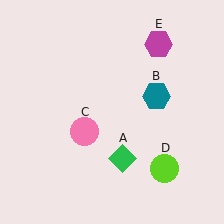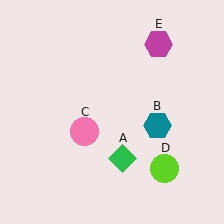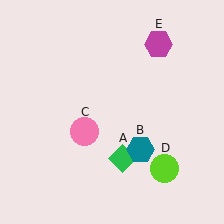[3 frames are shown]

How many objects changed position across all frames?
1 object changed position: teal hexagon (object B).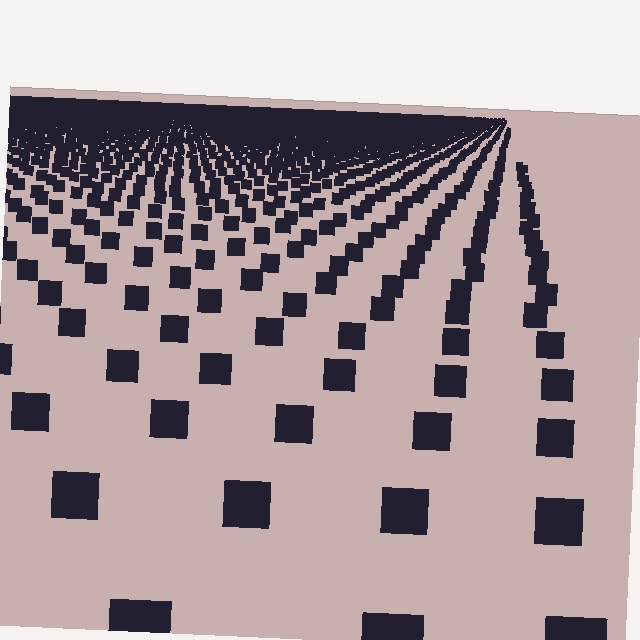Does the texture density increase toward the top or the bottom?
Density increases toward the top.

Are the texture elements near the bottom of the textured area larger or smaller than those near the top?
Larger. Near the bottom, elements are closer to the viewer and appear at a bigger on-screen size.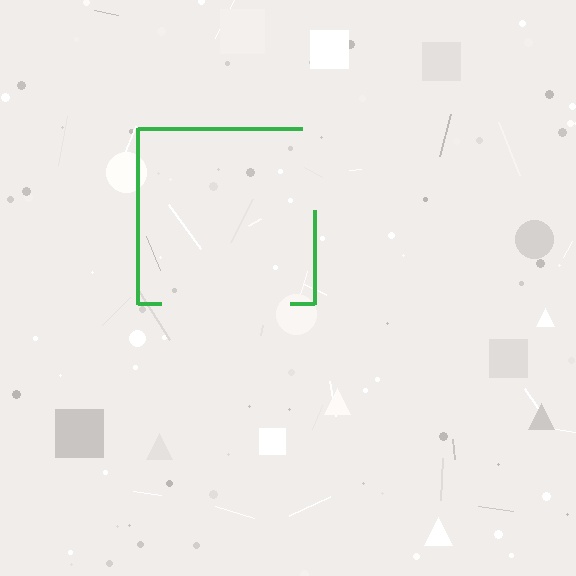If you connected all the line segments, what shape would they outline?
They would outline a square.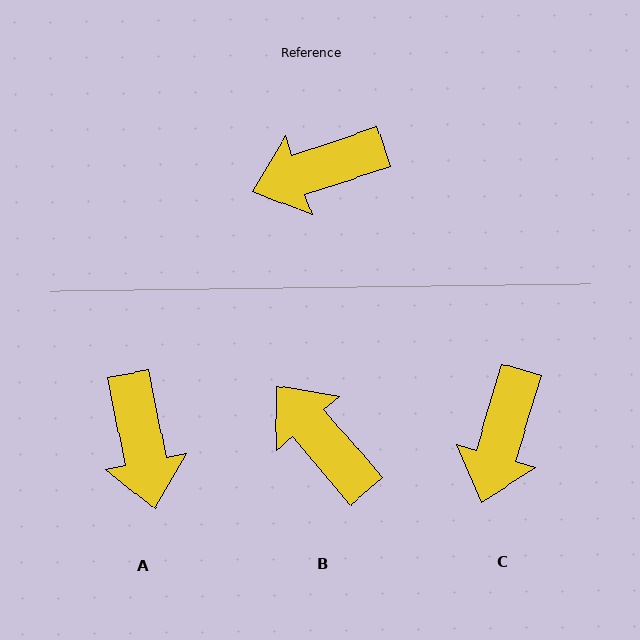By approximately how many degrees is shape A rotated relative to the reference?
Approximately 83 degrees counter-clockwise.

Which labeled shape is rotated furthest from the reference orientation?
A, about 83 degrees away.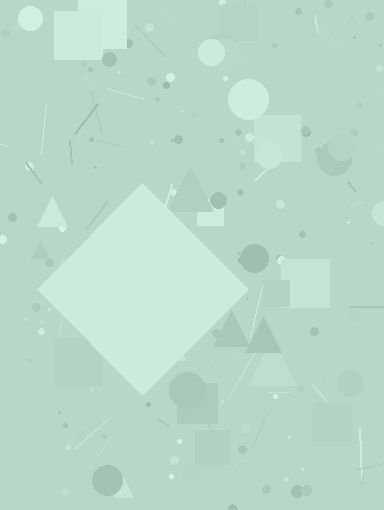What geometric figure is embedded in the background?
A diamond is embedded in the background.